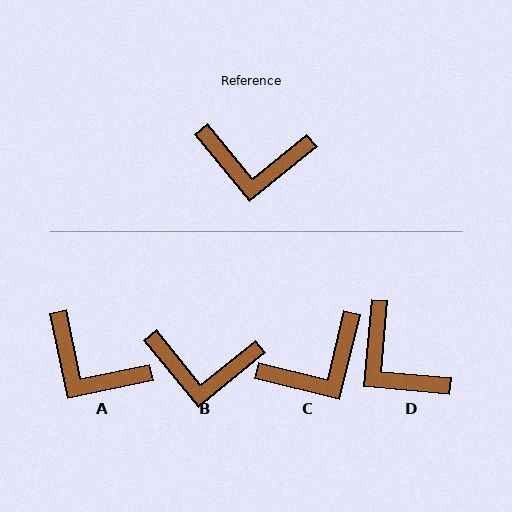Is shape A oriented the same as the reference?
No, it is off by about 27 degrees.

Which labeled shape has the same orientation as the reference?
B.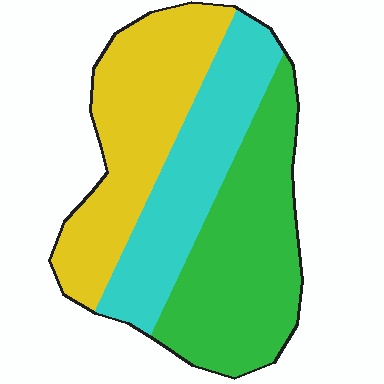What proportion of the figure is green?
Green takes up about three eighths (3/8) of the figure.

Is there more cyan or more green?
Green.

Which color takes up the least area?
Cyan, at roughly 30%.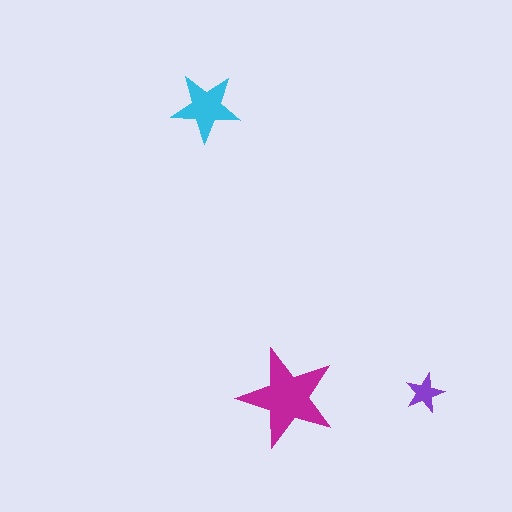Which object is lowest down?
The magenta star is bottommost.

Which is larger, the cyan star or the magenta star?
The magenta one.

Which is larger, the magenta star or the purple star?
The magenta one.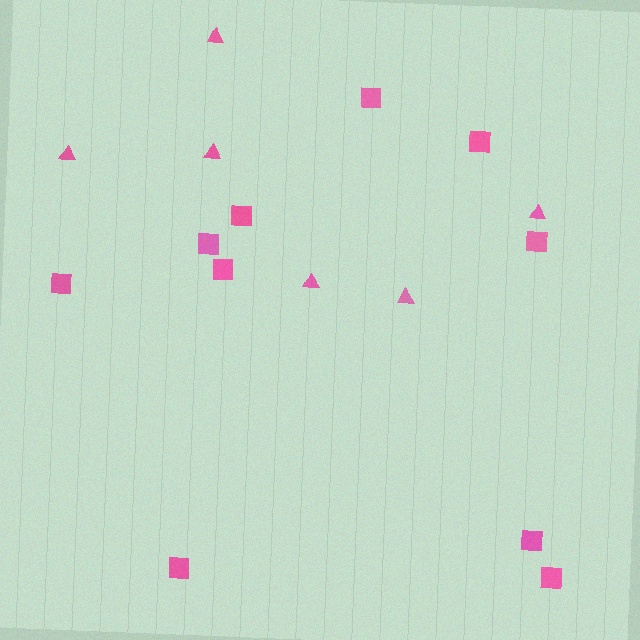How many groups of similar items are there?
There are 2 groups: one group of squares (10) and one group of triangles (6).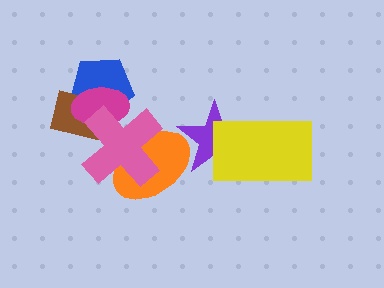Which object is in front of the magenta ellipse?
The pink cross is in front of the magenta ellipse.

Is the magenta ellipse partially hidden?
Yes, it is partially covered by another shape.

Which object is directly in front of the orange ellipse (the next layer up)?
The purple star is directly in front of the orange ellipse.